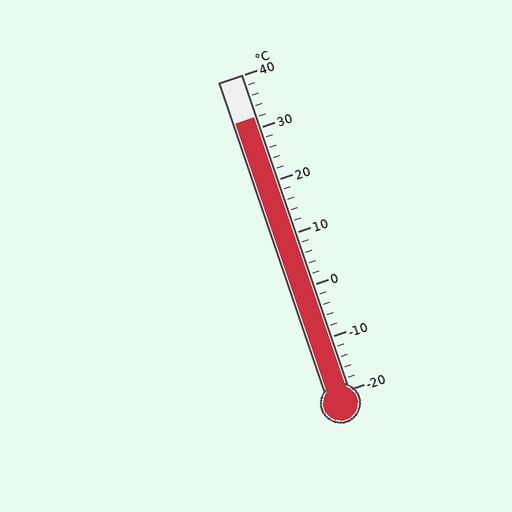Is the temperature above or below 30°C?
The temperature is above 30°C.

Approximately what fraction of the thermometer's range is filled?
The thermometer is filled to approximately 85% of its range.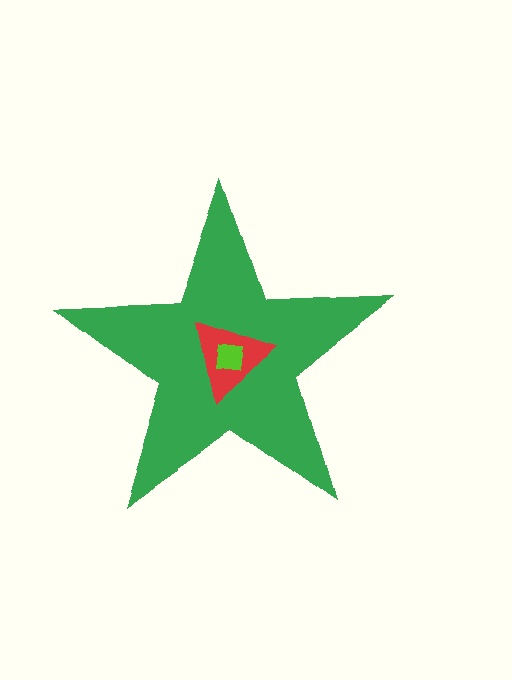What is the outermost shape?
The green star.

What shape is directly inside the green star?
The red triangle.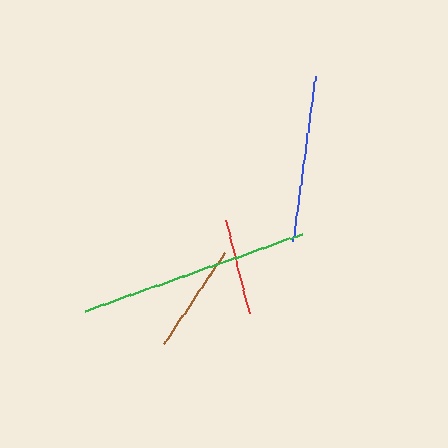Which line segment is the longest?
The green line is the longest at approximately 230 pixels.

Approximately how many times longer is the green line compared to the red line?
The green line is approximately 2.4 times the length of the red line.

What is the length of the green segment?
The green segment is approximately 230 pixels long.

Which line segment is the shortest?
The red line is the shortest at approximately 96 pixels.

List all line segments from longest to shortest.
From longest to shortest: green, blue, brown, red.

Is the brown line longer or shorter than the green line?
The green line is longer than the brown line.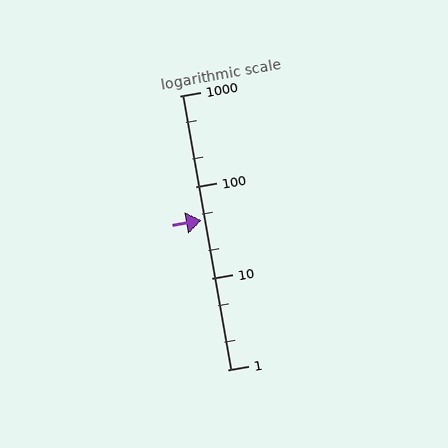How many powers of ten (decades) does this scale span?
The scale spans 3 decades, from 1 to 1000.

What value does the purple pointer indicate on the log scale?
The pointer indicates approximately 43.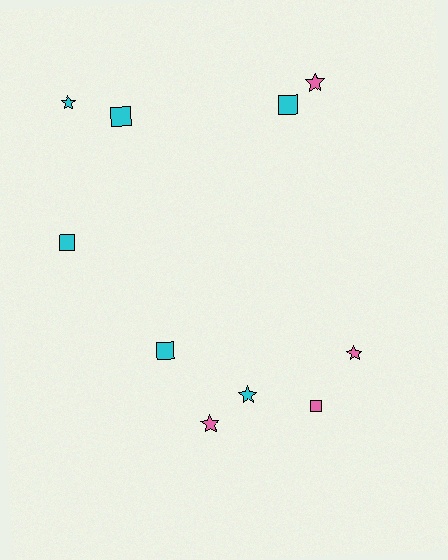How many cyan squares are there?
There are 4 cyan squares.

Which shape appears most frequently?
Square, with 5 objects.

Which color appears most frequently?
Cyan, with 6 objects.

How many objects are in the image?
There are 10 objects.